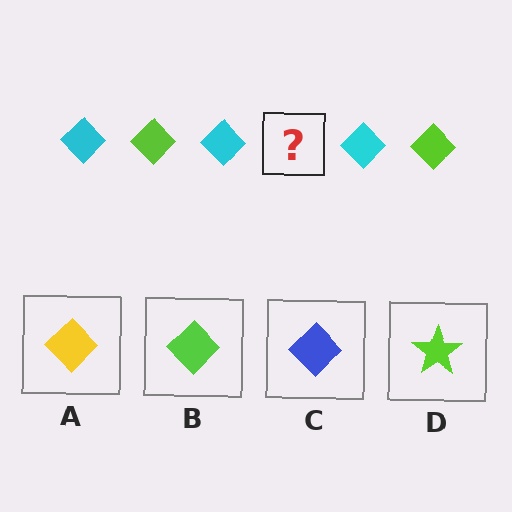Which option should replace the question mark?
Option B.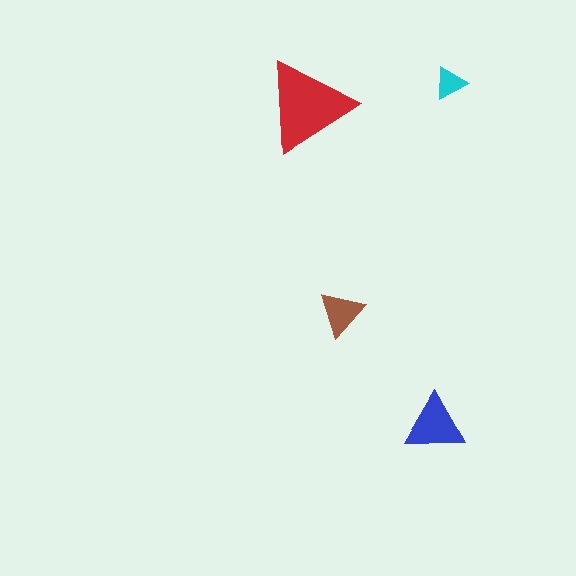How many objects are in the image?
There are 4 objects in the image.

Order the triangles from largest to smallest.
the red one, the blue one, the brown one, the cyan one.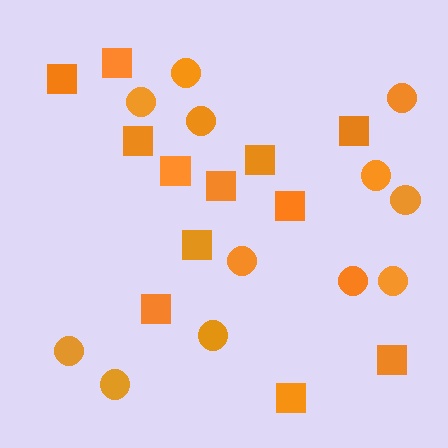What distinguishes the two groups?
There are 2 groups: one group of circles (12) and one group of squares (12).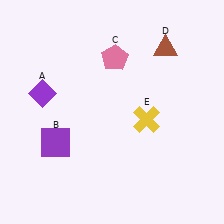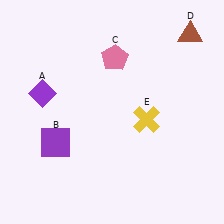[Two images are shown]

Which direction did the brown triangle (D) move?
The brown triangle (D) moved right.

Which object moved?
The brown triangle (D) moved right.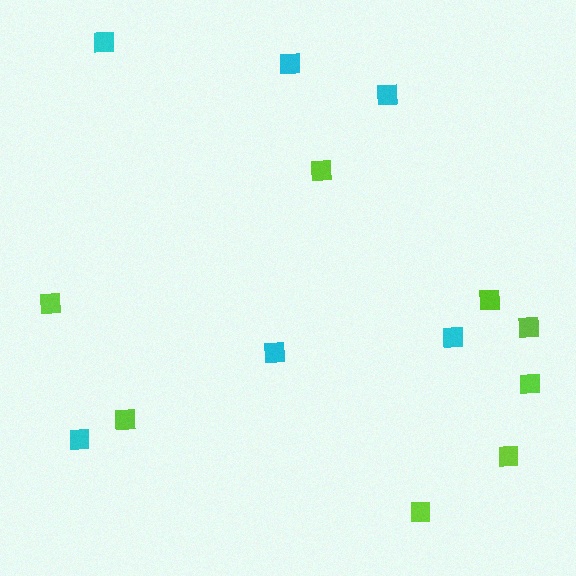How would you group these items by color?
There are 2 groups: one group of cyan squares (6) and one group of lime squares (8).